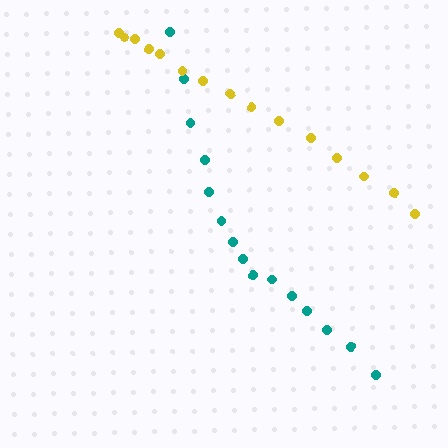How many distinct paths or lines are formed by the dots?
There are 2 distinct paths.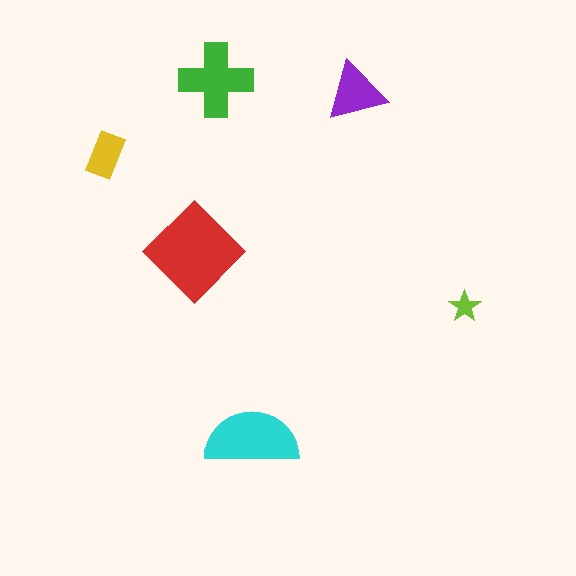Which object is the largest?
The red diamond.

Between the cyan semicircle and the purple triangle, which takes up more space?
The cyan semicircle.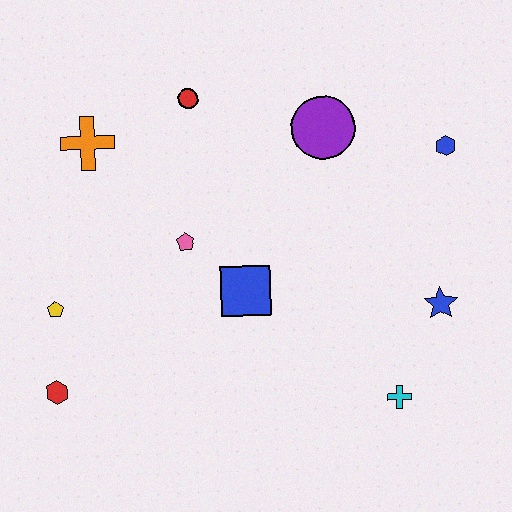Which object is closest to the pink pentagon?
The blue square is closest to the pink pentagon.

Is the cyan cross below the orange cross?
Yes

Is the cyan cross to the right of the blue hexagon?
No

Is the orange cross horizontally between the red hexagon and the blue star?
Yes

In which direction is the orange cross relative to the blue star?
The orange cross is to the left of the blue star.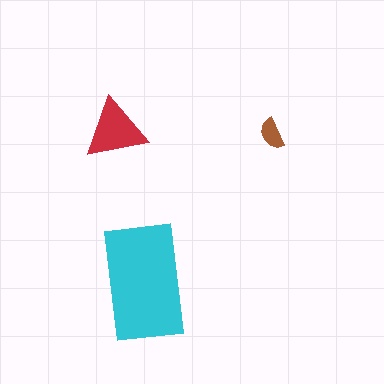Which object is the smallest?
The brown semicircle.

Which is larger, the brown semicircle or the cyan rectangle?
The cyan rectangle.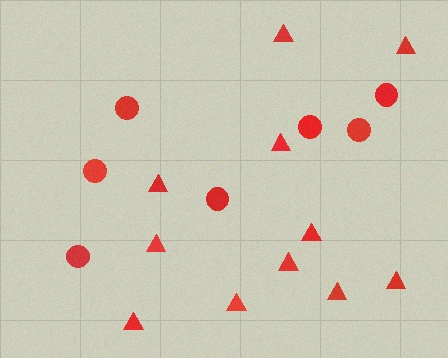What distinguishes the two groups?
There are 2 groups: one group of circles (7) and one group of triangles (11).